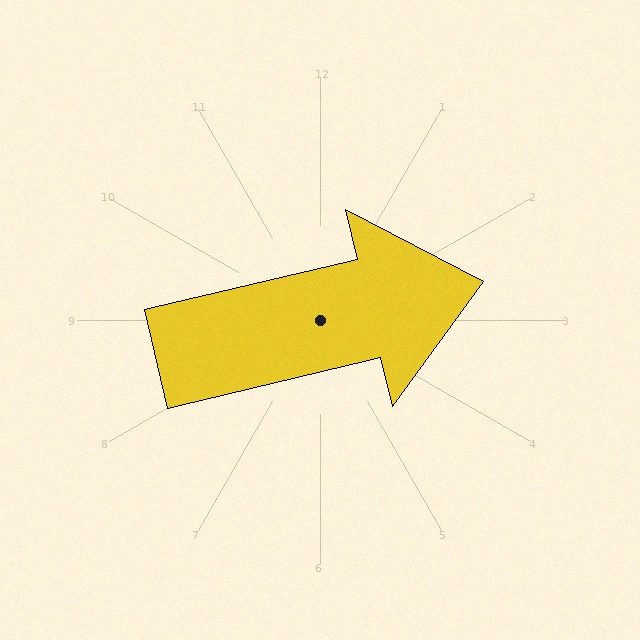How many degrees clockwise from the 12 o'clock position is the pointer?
Approximately 77 degrees.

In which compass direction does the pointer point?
East.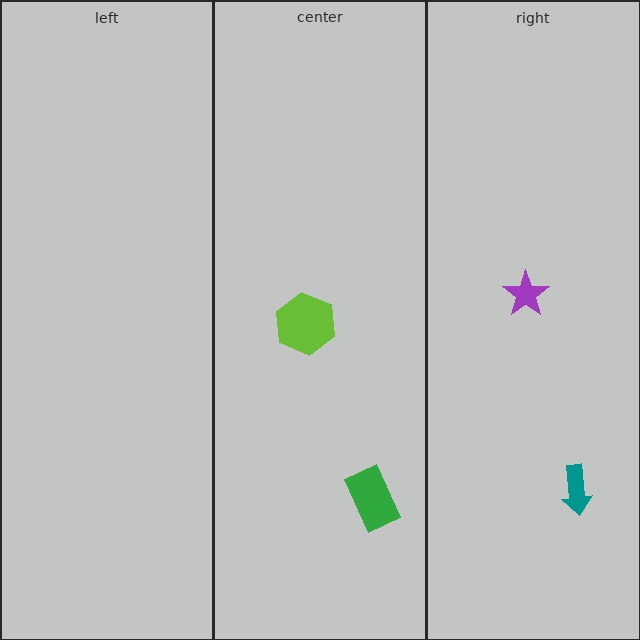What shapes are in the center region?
The green rectangle, the lime hexagon.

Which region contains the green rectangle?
The center region.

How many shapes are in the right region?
2.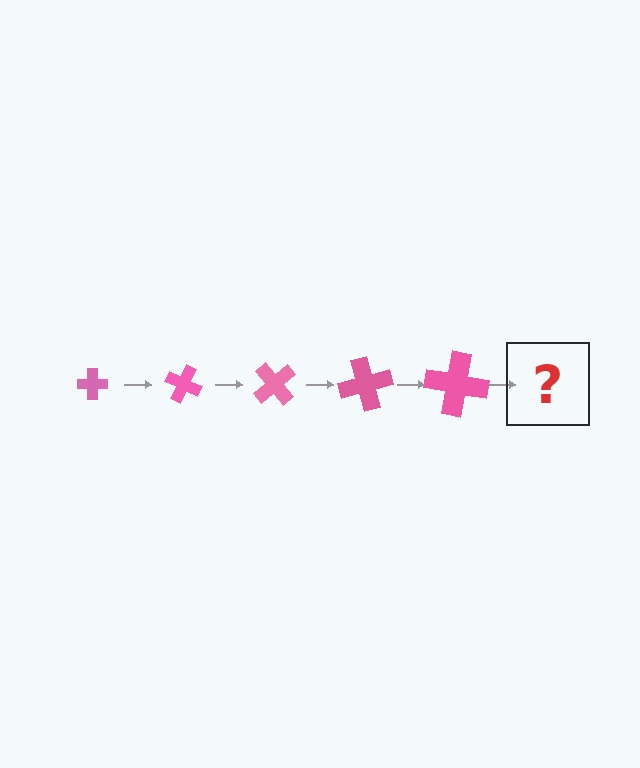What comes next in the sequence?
The next element should be a cross, larger than the previous one and rotated 125 degrees from the start.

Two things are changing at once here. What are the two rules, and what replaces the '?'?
The two rules are that the cross grows larger each step and it rotates 25 degrees each step. The '?' should be a cross, larger than the previous one and rotated 125 degrees from the start.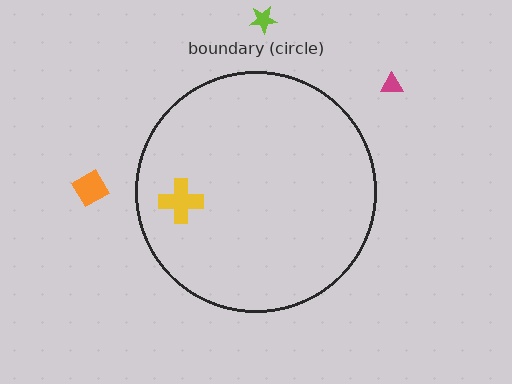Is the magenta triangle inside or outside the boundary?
Outside.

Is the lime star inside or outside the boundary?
Outside.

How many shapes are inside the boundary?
1 inside, 3 outside.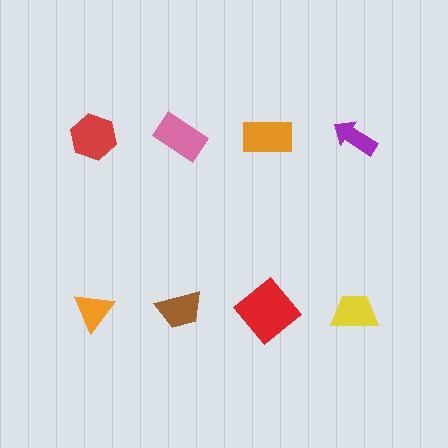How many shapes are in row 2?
4 shapes.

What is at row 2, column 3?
A red diamond.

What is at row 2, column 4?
A yellow trapezoid.